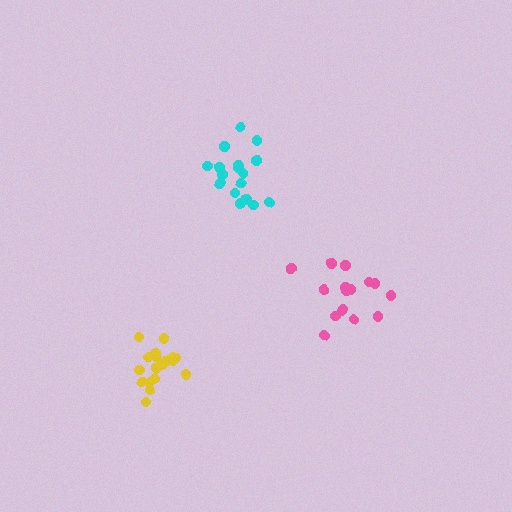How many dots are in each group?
Group 1: 16 dots, Group 2: 19 dots, Group 3: 18 dots (53 total).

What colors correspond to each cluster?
The clusters are colored: pink, yellow, cyan.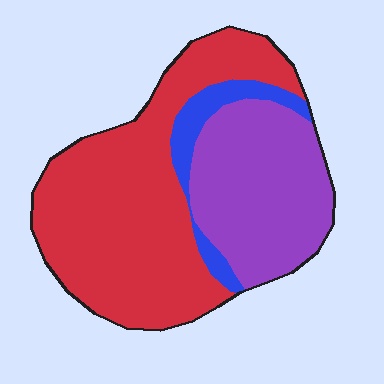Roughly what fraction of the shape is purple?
Purple covers around 35% of the shape.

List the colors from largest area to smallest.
From largest to smallest: red, purple, blue.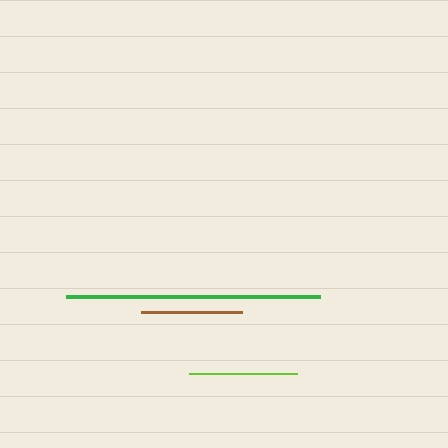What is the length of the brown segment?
The brown segment is approximately 100 pixels long.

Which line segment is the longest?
The green line is the longest at approximately 254 pixels.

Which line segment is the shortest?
The brown line is the shortest at approximately 100 pixels.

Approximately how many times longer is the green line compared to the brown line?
The green line is approximately 2.5 times the length of the brown line.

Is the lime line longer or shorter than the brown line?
The lime line is longer than the brown line.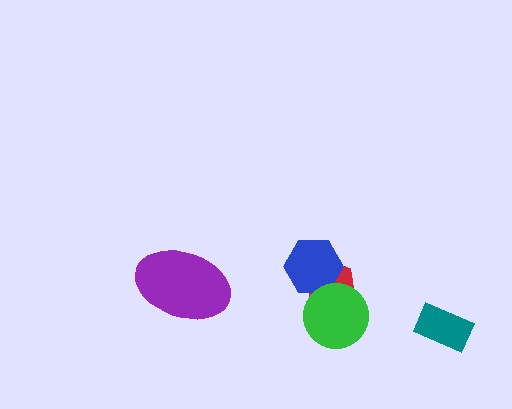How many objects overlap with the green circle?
2 objects overlap with the green circle.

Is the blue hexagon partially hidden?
Yes, it is partially covered by another shape.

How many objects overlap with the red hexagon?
2 objects overlap with the red hexagon.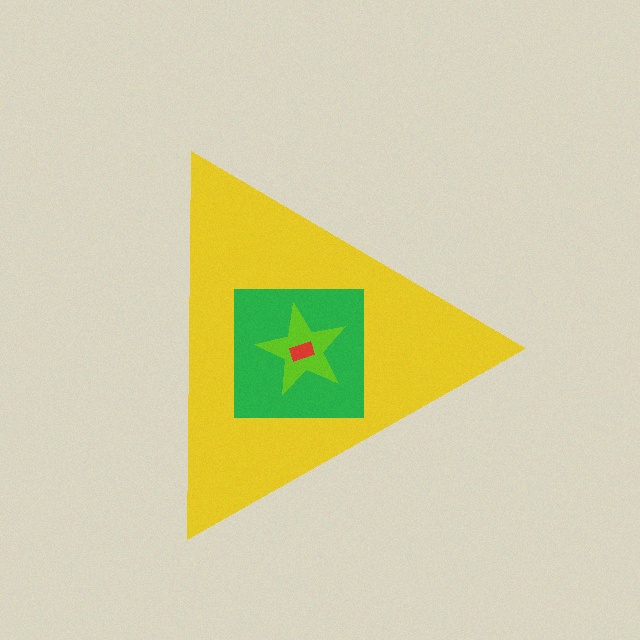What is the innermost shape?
The red rectangle.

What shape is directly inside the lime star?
The red rectangle.